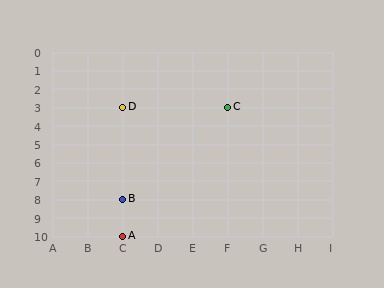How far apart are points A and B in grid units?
Points A and B are 2 rows apart.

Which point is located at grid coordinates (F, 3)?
Point C is at (F, 3).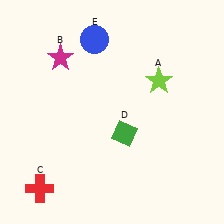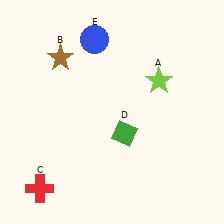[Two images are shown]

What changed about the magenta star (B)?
In Image 1, B is magenta. In Image 2, it changed to brown.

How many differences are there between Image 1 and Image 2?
There is 1 difference between the two images.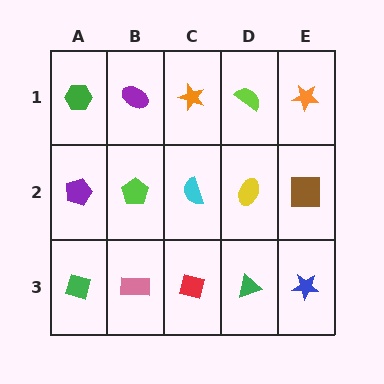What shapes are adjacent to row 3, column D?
A yellow ellipse (row 2, column D), a red square (row 3, column C), a blue star (row 3, column E).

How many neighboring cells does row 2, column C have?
4.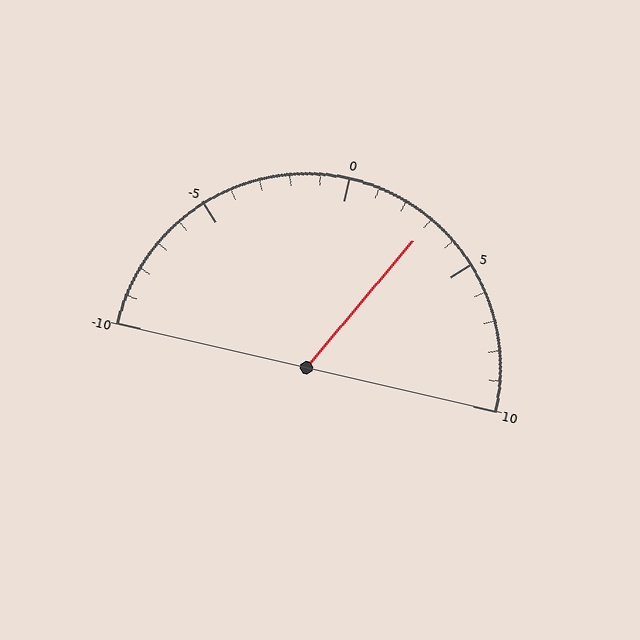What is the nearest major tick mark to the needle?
The nearest major tick mark is 5.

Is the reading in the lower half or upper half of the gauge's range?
The reading is in the upper half of the range (-10 to 10).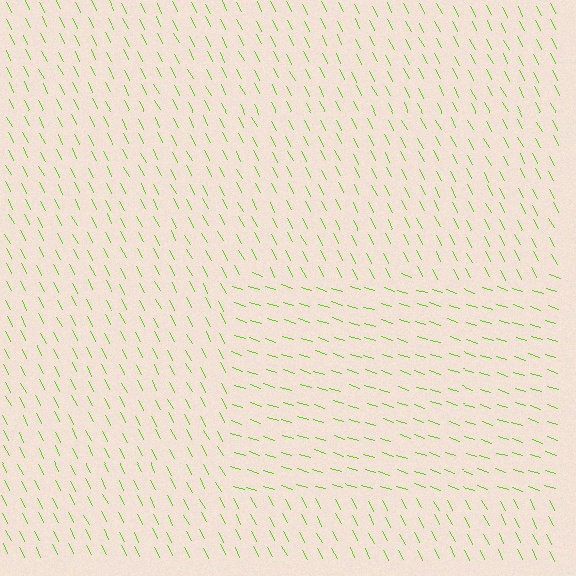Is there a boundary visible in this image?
Yes, there is a texture boundary formed by a change in line orientation.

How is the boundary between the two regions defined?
The boundary is defined purely by a change in line orientation (approximately 45 degrees difference). All lines are the same color and thickness.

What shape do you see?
I see a rectangle.